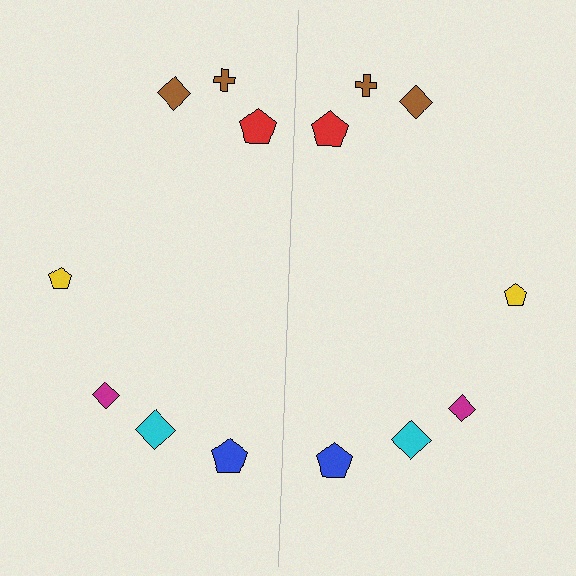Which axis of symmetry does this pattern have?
The pattern has a vertical axis of symmetry running through the center of the image.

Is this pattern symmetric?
Yes, this pattern has bilateral (reflection) symmetry.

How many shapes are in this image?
There are 14 shapes in this image.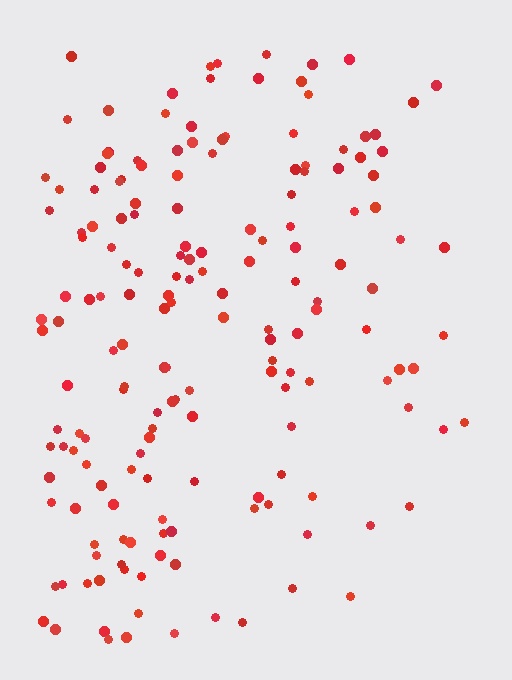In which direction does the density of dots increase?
From right to left, with the left side densest.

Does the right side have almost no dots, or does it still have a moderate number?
Still a moderate number, just noticeably fewer than the left.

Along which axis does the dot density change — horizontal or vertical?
Horizontal.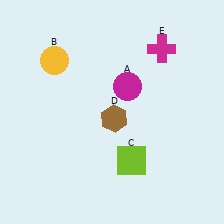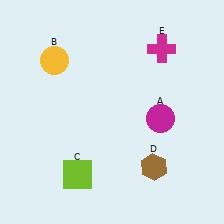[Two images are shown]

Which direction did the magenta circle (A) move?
The magenta circle (A) moved right.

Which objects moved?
The objects that moved are: the magenta circle (A), the lime square (C), the brown hexagon (D).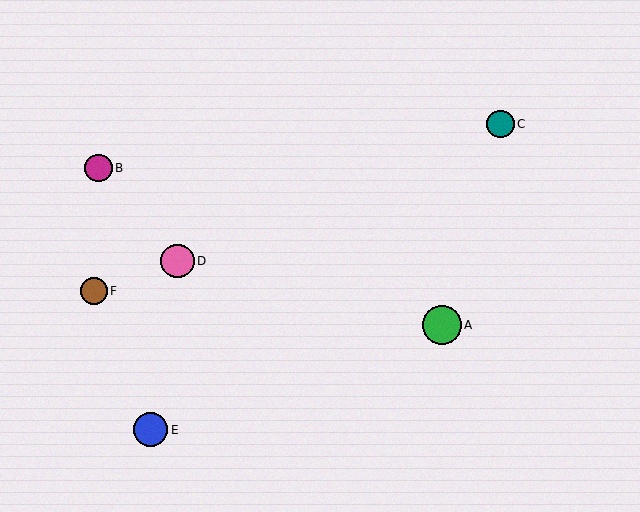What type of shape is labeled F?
Shape F is a brown circle.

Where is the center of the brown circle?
The center of the brown circle is at (94, 291).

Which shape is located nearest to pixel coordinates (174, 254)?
The pink circle (labeled D) at (178, 261) is nearest to that location.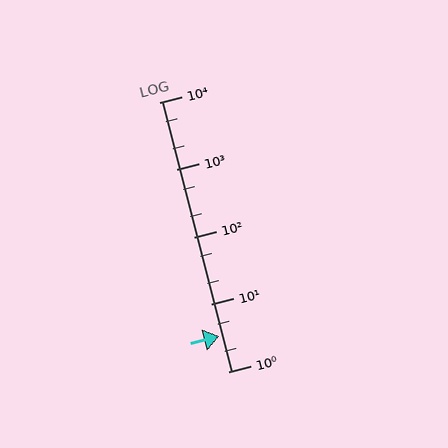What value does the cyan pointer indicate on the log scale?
The pointer indicates approximately 3.3.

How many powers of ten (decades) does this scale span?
The scale spans 4 decades, from 1 to 10000.